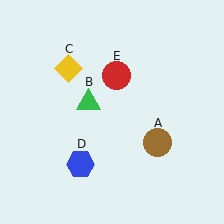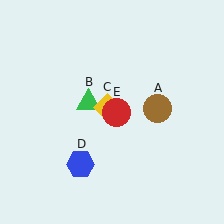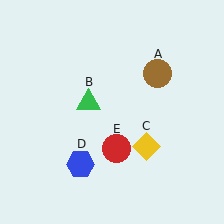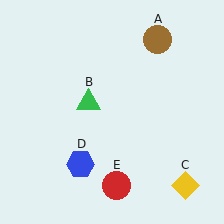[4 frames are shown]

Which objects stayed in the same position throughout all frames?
Green triangle (object B) and blue hexagon (object D) remained stationary.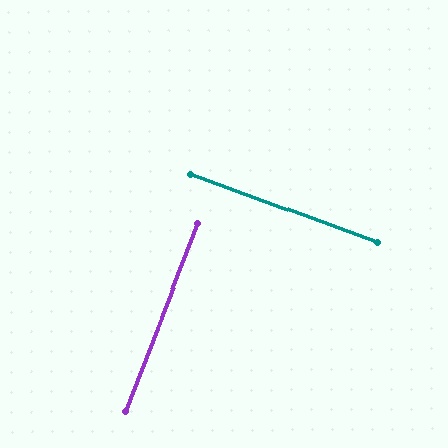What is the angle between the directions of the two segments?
Approximately 89 degrees.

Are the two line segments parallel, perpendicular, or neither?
Perpendicular — they meet at approximately 89°.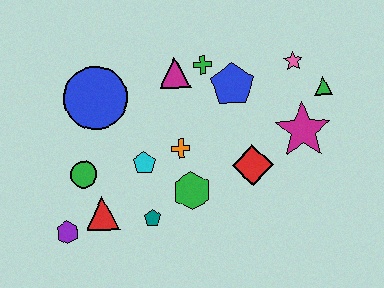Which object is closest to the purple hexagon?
The red triangle is closest to the purple hexagon.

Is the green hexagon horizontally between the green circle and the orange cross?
No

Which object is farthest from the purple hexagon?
The green triangle is farthest from the purple hexagon.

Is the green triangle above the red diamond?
Yes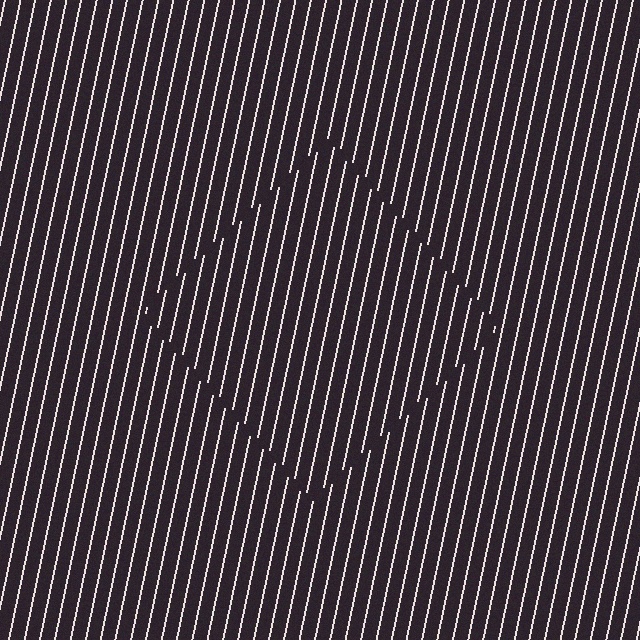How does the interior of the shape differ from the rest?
The interior of the shape contains the same grating, shifted by half a period — the contour is defined by the phase discontinuity where line-ends from the inner and outer gratings abut.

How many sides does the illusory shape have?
4 sides — the line-ends trace a square.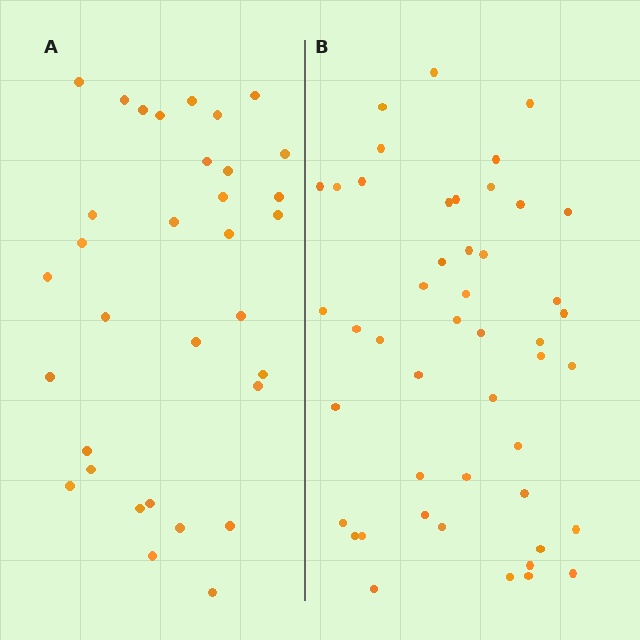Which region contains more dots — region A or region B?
Region B (the right region) has more dots.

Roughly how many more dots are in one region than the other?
Region B has approximately 15 more dots than region A.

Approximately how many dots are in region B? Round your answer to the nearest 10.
About 50 dots. (The exact count is 47, which rounds to 50.)